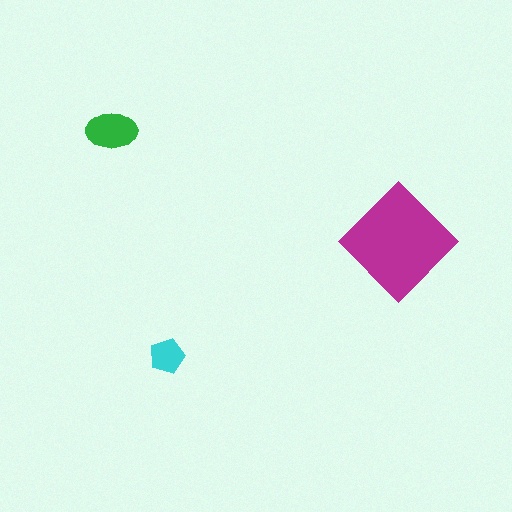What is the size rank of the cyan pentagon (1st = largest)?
3rd.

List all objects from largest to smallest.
The magenta diamond, the green ellipse, the cyan pentagon.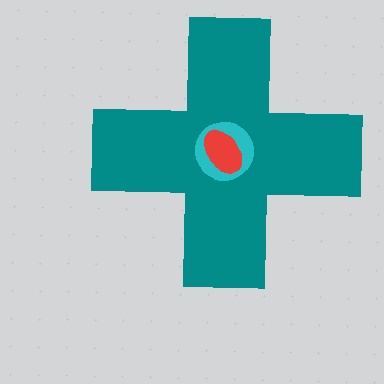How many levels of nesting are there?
3.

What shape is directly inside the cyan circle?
The red ellipse.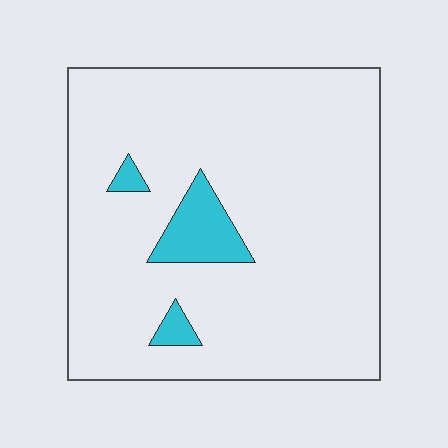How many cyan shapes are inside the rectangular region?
3.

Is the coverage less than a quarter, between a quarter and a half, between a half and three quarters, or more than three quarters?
Less than a quarter.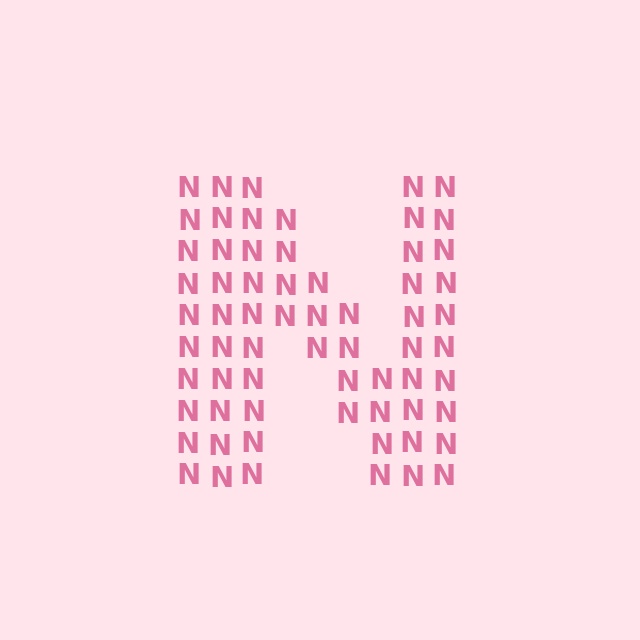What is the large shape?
The large shape is the letter N.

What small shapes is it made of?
It is made of small letter N's.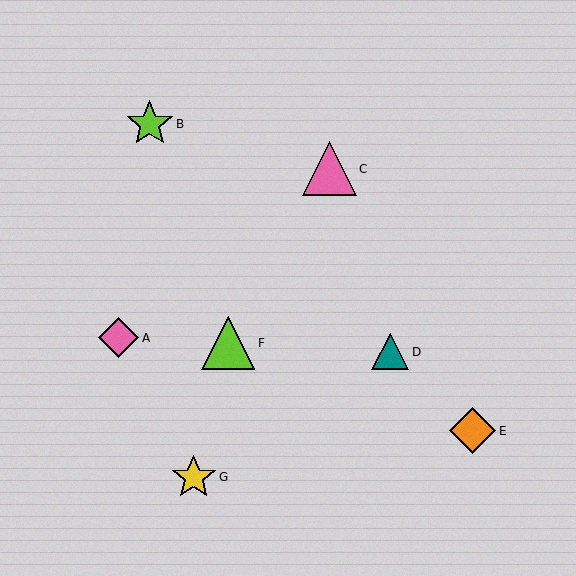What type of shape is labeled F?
Shape F is a lime triangle.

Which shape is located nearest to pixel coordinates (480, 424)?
The orange diamond (labeled E) at (473, 431) is nearest to that location.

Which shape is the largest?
The pink triangle (labeled C) is the largest.